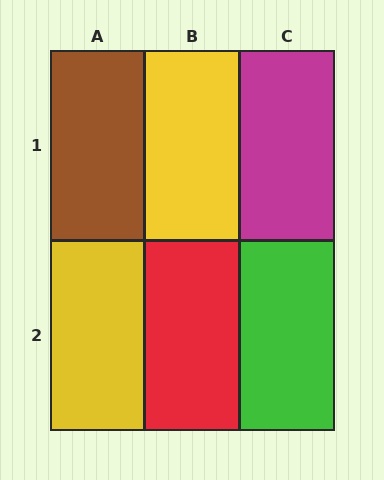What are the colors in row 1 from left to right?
Brown, yellow, magenta.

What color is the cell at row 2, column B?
Red.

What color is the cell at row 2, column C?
Green.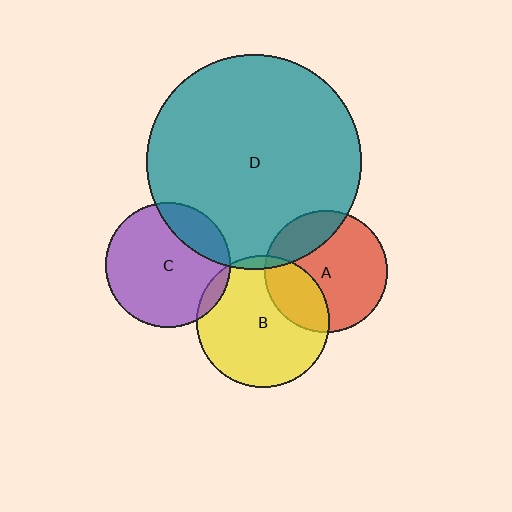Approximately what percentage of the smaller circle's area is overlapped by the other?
Approximately 30%.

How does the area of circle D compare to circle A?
Approximately 3.1 times.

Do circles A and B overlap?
Yes.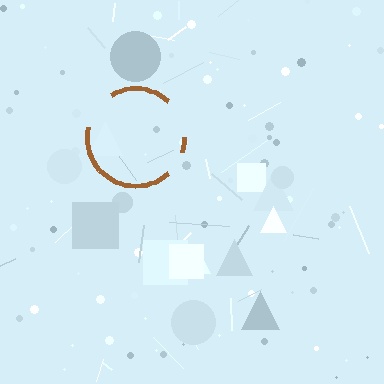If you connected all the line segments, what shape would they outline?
They would outline a circle.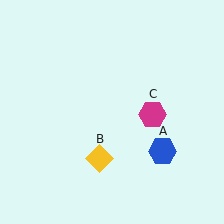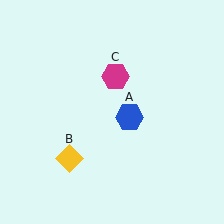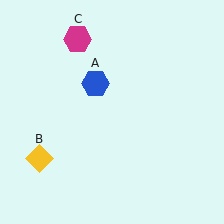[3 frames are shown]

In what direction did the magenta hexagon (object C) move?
The magenta hexagon (object C) moved up and to the left.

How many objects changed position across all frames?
3 objects changed position: blue hexagon (object A), yellow diamond (object B), magenta hexagon (object C).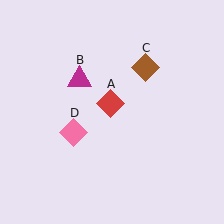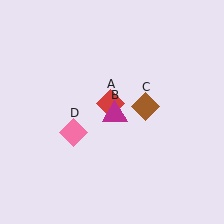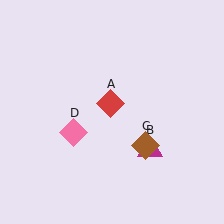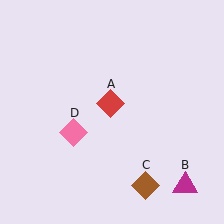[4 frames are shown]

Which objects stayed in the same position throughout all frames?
Red diamond (object A) and pink diamond (object D) remained stationary.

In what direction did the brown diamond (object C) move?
The brown diamond (object C) moved down.